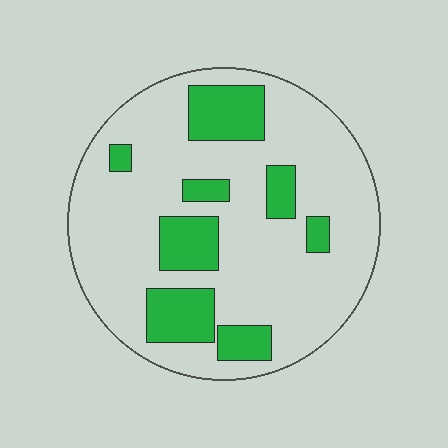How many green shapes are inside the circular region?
8.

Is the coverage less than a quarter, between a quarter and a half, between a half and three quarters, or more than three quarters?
Less than a quarter.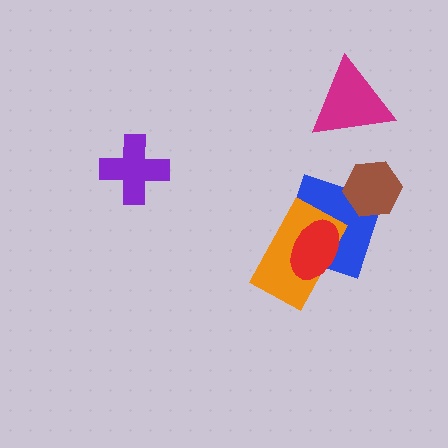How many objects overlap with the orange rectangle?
2 objects overlap with the orange rectangle.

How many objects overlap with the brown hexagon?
1 object overlaps with the brown hexagon.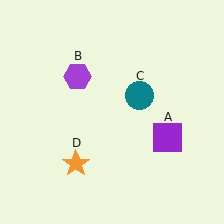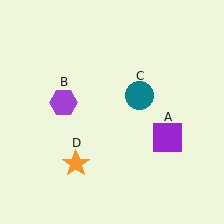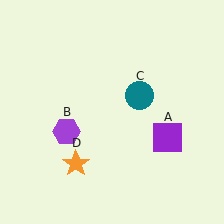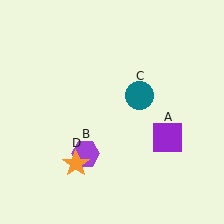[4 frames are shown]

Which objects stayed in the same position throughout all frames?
Purple square (object A) and teal circle (object C) and orange star (object D) remained stationary.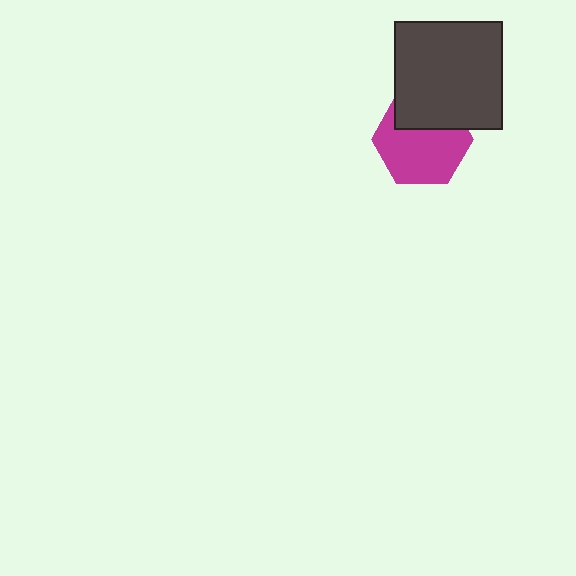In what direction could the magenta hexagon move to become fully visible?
The magenta hexagon could move down. That would shift it out from behind the dark gray square entirely.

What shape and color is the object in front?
The object in front is a dark gray square.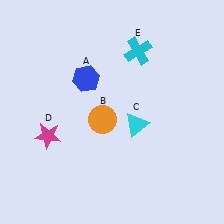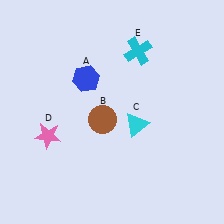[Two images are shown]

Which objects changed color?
B changed from orange to brown. D changed from magenta to pink.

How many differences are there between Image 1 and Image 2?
There are 2 differences between the two images.